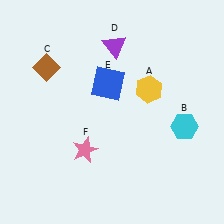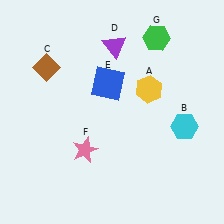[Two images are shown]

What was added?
A green hexagon (G) was added in Image 2.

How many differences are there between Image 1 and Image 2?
There is 1 difference between the two images.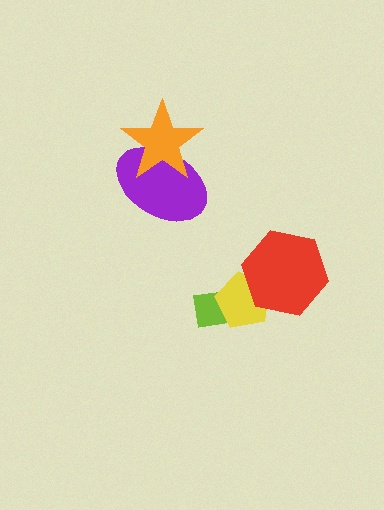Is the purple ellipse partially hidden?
Yes, it is partially covered by another shape.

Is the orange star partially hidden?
No, no other shape covers it.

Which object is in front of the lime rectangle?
The yellow pentagon is in front of the lime rectangle.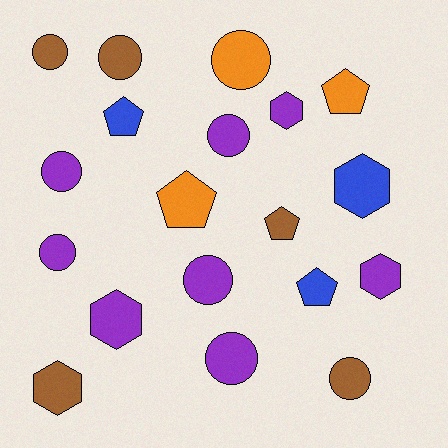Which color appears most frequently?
Purple, with 8 objects.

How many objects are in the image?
There are 19 objects.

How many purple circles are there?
There are 5 purple circles.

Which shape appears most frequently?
Circle, with 9 objects.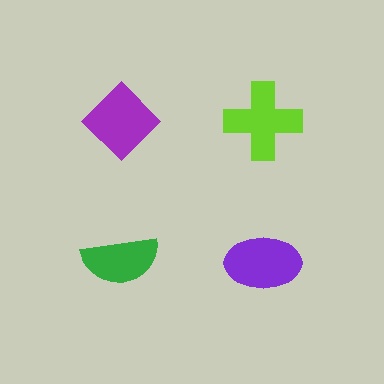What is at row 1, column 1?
A purple diamond.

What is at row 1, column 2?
A lime cross.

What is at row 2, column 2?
A purple ellipse.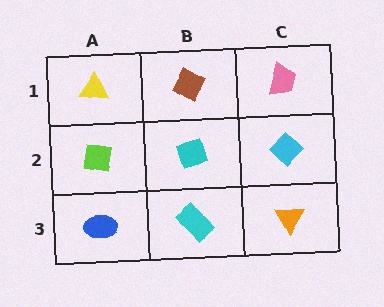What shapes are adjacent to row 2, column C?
A pink trapezoid (row 1, column C), an orange triangle (row 3, column C), a cyan diamond (row 2, column B).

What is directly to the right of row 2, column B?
A cyan diamond.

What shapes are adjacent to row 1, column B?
A cyan diamond (row 2, column B), a yellow triangle (row 1, column A), a pink trapezoid (row 1, column C).